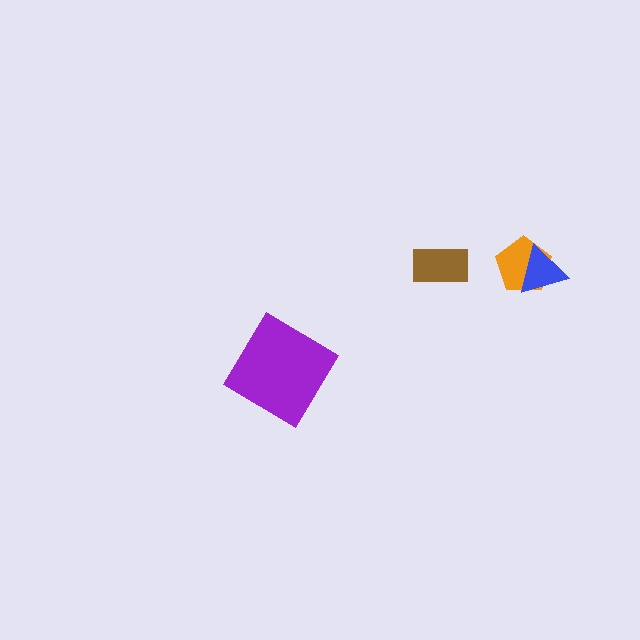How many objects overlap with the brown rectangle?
0 objects overlap with the brown rectangle.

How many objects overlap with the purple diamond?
0 objects overlap with the purple diamond.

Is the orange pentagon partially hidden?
Yes, it is partially covered by another shape.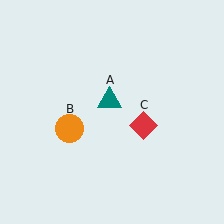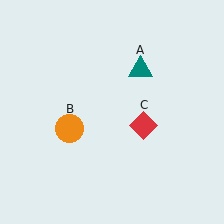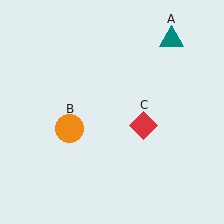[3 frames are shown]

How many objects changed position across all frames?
1 object changed position: teal triangle (object A).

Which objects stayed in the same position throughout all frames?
Orange circle (object B) and red diamond (object C) remained stationary.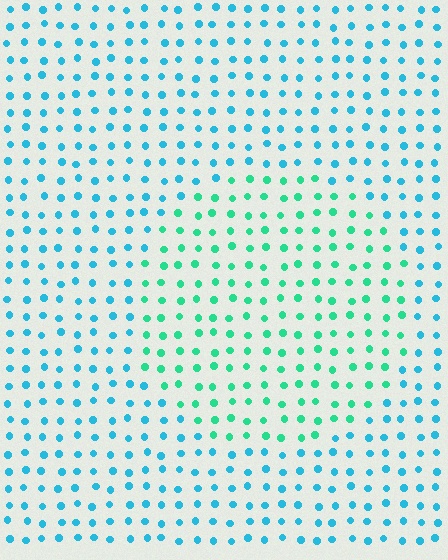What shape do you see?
I see a circle.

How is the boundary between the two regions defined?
The boundary is defined purely by a slight shift in hue (about 37 degrees). Spacing, size, and orientation are identical on both sides.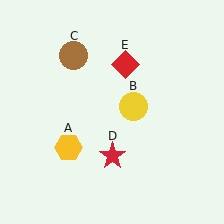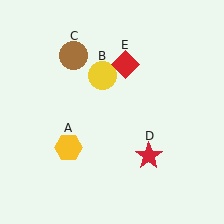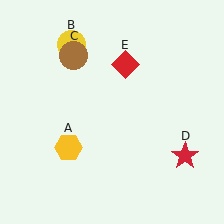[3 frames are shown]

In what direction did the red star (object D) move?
The red star (object D) moved right.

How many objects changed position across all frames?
2 objects changed position: yellow circle (object B), red star (object D).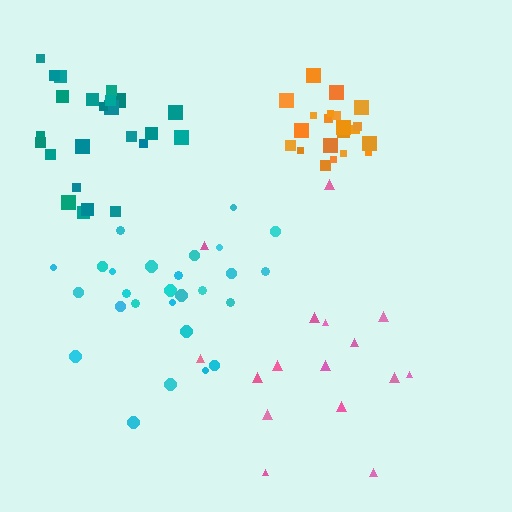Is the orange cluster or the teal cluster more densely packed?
Orange.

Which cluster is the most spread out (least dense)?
Pink.